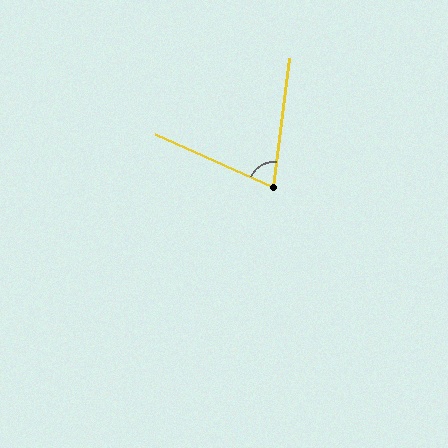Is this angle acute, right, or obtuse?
It is acute.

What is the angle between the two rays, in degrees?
Approximately 73 degrees.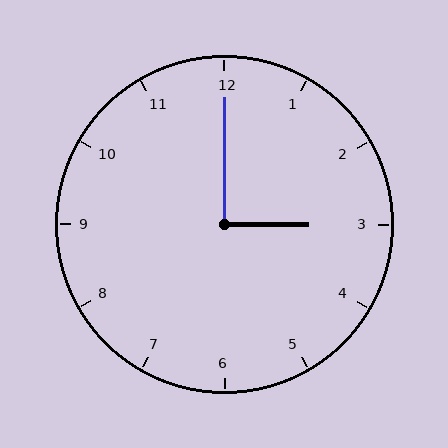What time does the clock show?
3:00.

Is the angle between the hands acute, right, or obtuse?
It is right.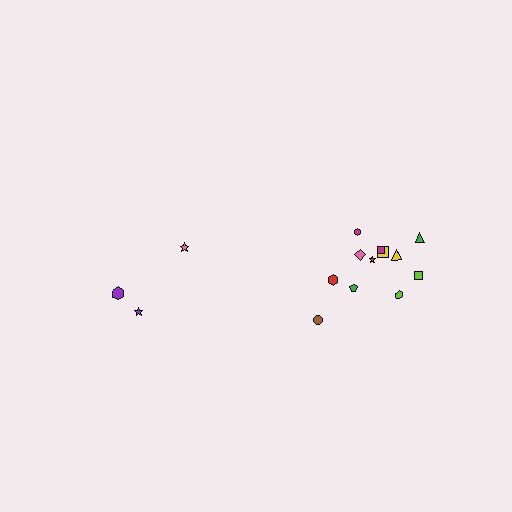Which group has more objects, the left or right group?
The right group.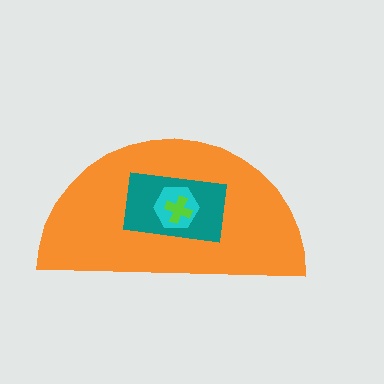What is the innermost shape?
The lime cross.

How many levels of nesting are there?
4.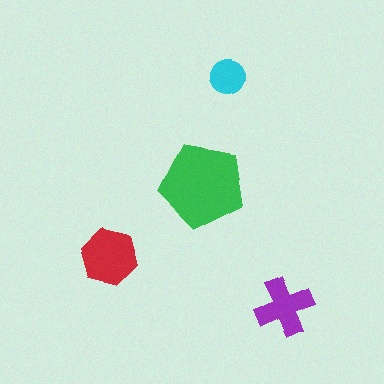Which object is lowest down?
The purple cross is bottommost.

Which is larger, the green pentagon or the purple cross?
The green pentagon.